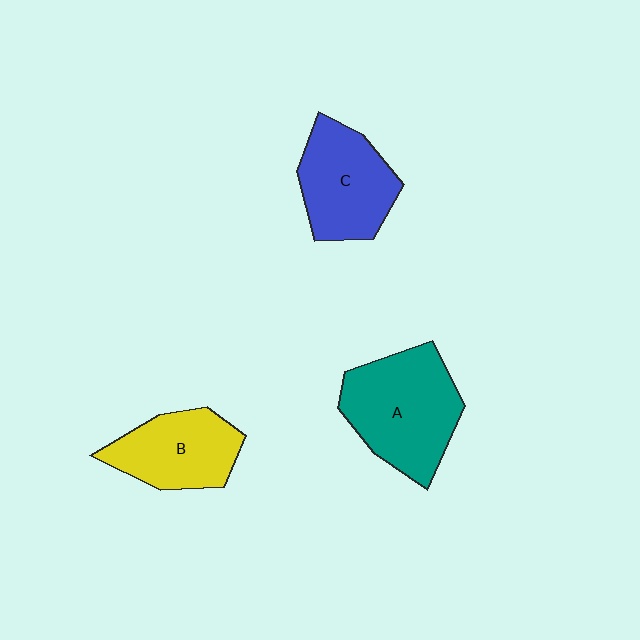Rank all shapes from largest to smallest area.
From largest to smallest: A (teal), C (blue), B (yellow).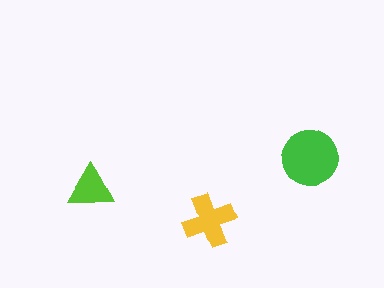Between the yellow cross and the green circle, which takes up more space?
The green circle.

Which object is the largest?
The green circle.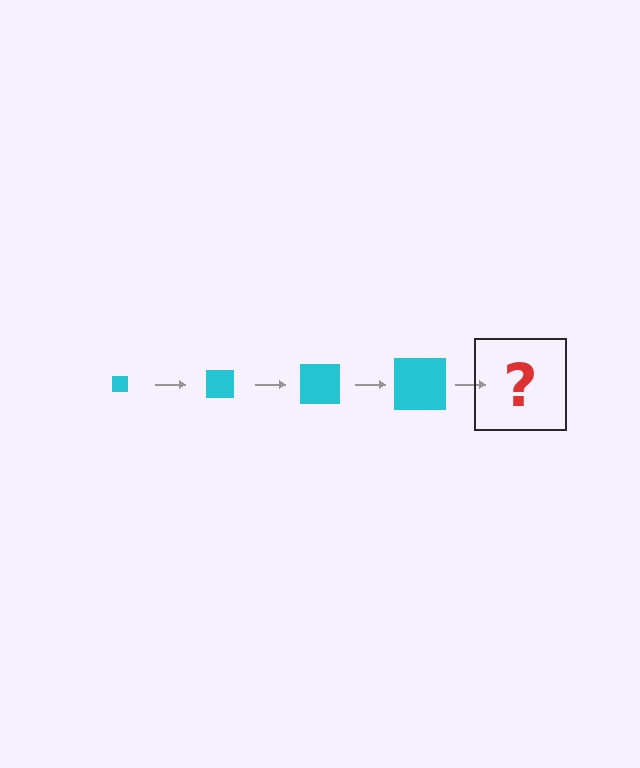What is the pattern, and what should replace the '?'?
The pattern is that the square gets progressively larger each step. The '?' should be a cyan square, larger than the previous one.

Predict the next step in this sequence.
The next step is a cyan square, larger than the previous one.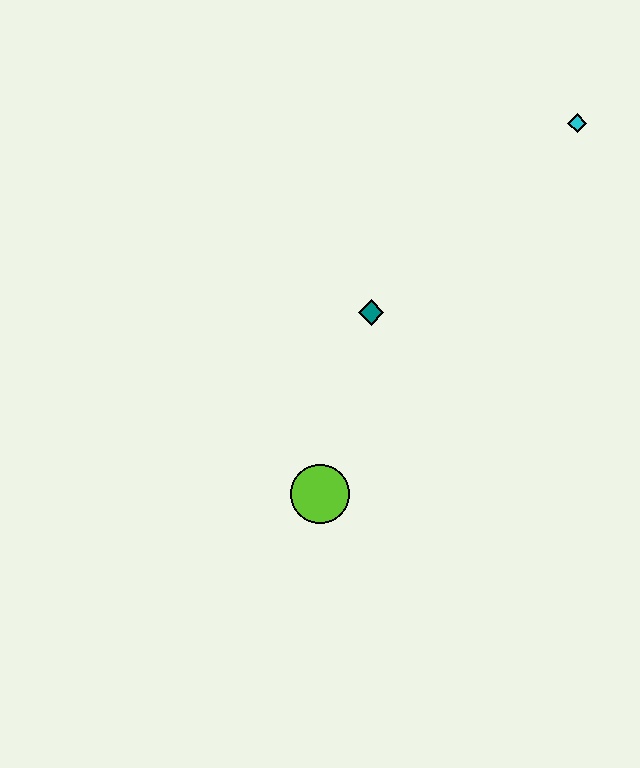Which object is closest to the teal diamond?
The lime circle is closest to the teal diamond.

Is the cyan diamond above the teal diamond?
Yes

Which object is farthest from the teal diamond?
The cyan diamond is farthest from the teal diamond.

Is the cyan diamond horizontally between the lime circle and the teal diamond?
No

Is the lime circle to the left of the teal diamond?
Yes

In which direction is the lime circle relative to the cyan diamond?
The lime circle is below the cyan diamond.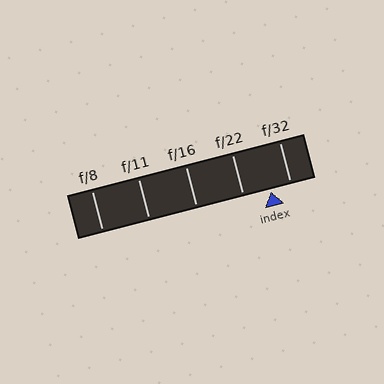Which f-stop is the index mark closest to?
The index mark is closest to f/32.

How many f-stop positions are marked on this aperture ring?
There are 5 f-stop positions marked.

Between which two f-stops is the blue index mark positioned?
The index mark is between f/22 and f/32.